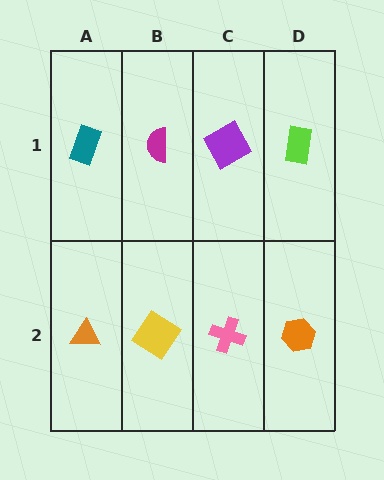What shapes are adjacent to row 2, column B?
A magenta semicircle (row 1, column B), an orange triangle (row 2, column A), a pink cross (row 2, column C).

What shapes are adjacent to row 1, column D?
An orange hexagon (row 2, column D), a purple square (row 1, column C).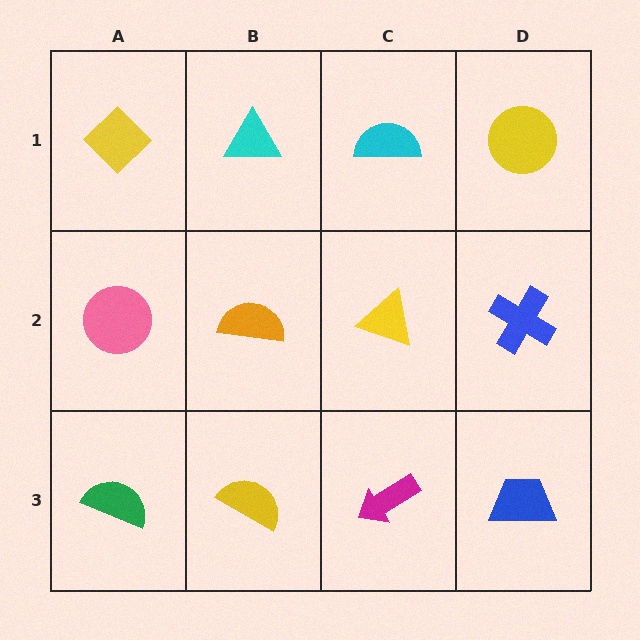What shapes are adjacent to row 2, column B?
A cyan triangle (row 1, column B), a yellow semicircle (row 3, column B), a pink circle (row 2, column A), a yellow triangle (row 2, column C).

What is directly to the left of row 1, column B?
A yellow diamond.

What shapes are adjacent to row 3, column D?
A blue cross (row 2, column D), a magenta arrow (row 3, column C).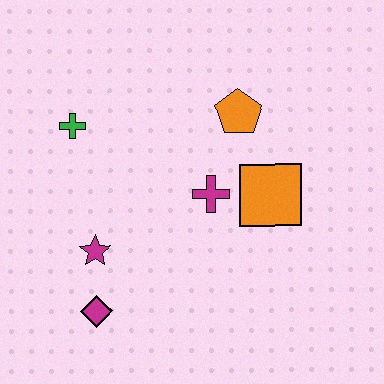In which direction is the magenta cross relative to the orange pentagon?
The magenta cross is below the orange pentagon.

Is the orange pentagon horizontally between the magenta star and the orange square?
Yes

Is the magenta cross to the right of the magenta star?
Yes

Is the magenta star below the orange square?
Yes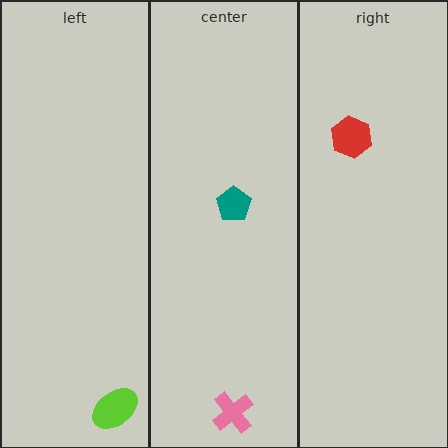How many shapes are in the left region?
1.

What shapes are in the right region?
The red hexagon.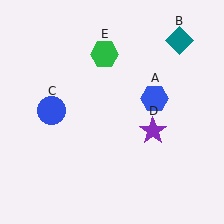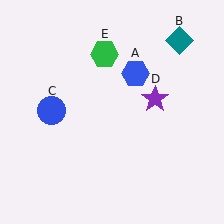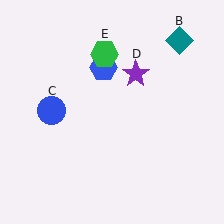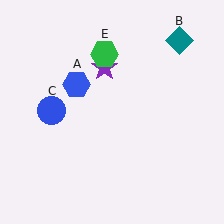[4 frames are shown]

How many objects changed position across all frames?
2 objects changed position: blue hexagon (object A), purple star (object D).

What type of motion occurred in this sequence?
The blue hexagon (object A), purple star (object D) rotated counterclockwise around the center of the scene.